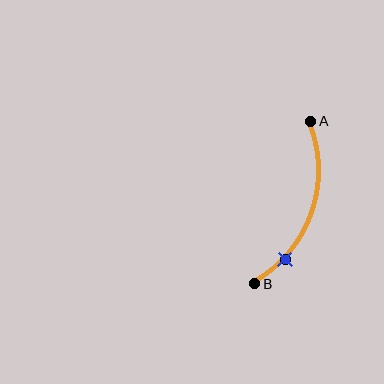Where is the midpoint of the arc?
The arc midpoint is the point on the curve farthest from the straight line joining A and B. It sits to the right of that line.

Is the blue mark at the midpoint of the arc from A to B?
No. The blue mark lies on the arc but is closer to endpoint B. The arc midpoint would be at the point on the curve equidistant along the arc from both A and B.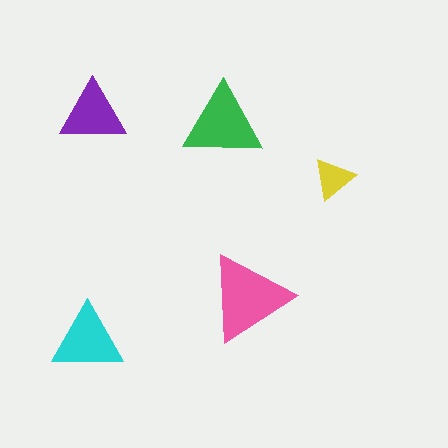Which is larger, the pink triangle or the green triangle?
The pink one.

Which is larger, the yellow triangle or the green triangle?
The green one.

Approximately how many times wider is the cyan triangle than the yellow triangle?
About 1.5 times wider.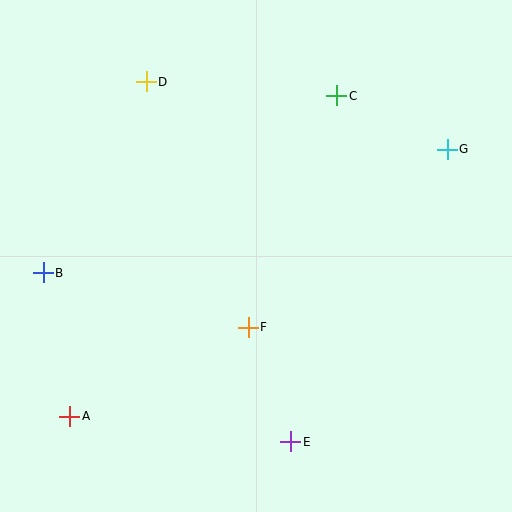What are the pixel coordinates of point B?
Point B is at (43, 273).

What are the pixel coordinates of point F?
Point F is at (248, 327).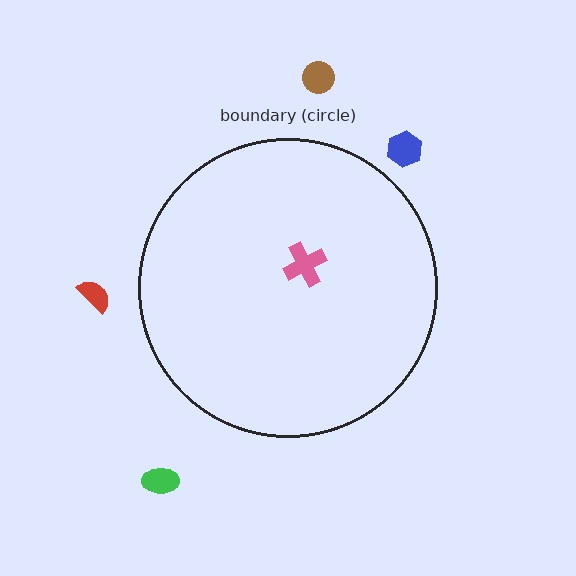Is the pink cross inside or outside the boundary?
Inside.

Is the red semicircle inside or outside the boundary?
Outside.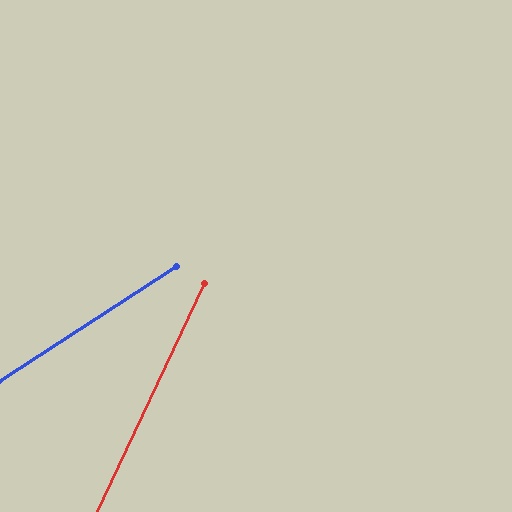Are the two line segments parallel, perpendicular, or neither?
Neither parallel nor perpendicular — they differ by about 32°.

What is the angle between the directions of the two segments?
Approximately 32 degrees.